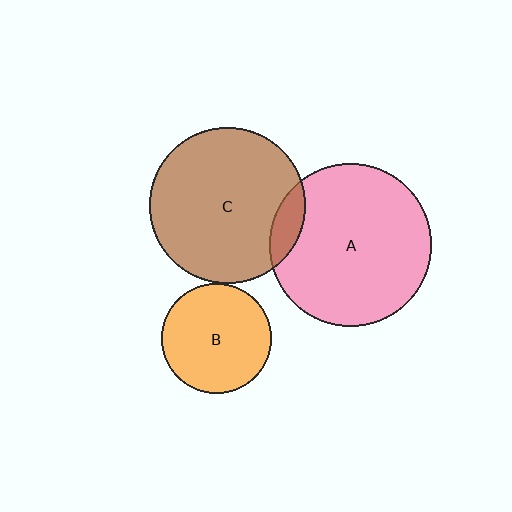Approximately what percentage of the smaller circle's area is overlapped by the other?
Approximately 10%.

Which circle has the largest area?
Circle A (pink).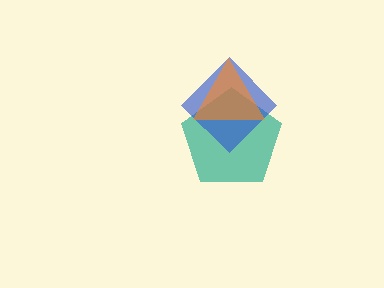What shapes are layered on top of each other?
The layered shapes are: a teal pentagon, a blue diamond, an orange triangle.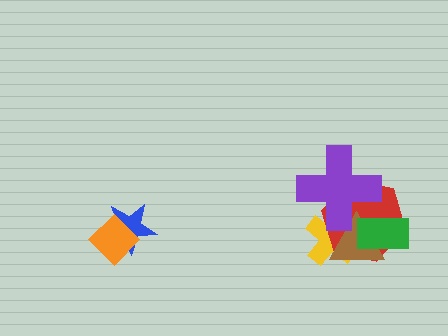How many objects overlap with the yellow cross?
3 objects overlap with the yellow cross.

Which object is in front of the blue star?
The orange diamond is in front of the blue star.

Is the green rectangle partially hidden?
No, no other shape covers it.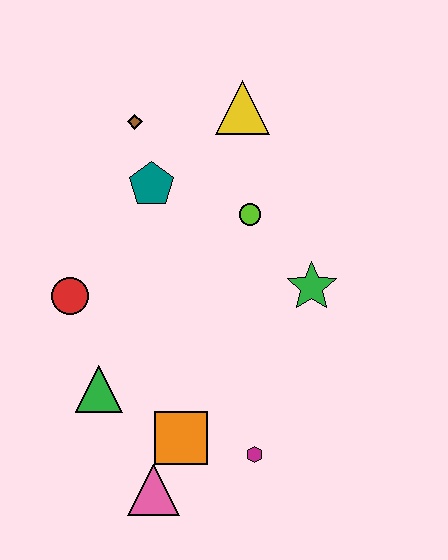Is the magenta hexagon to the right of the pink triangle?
Yes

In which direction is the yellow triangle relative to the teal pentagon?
The yellow triangle is to the right of the teal pentagon.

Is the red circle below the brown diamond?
Yes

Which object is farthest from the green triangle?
The yellow triangle is farthest from the green triangle.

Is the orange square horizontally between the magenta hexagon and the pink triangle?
Yes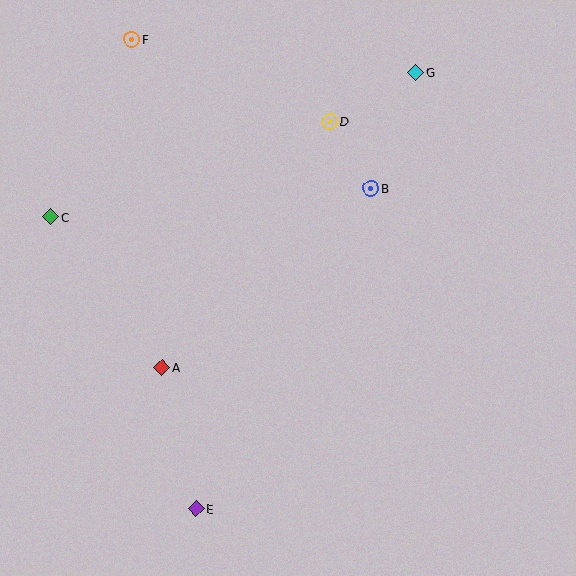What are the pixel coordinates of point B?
Point B is at (371, 188).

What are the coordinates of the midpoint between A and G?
The midpoint between A and G is at (289, 220).